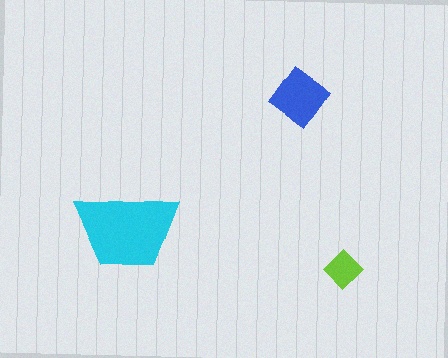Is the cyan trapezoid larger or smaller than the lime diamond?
Larger.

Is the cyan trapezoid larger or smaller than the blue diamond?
Larger.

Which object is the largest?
The cyan trapezoid.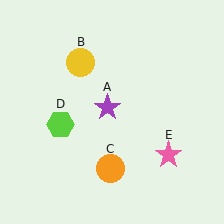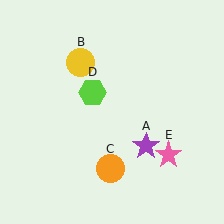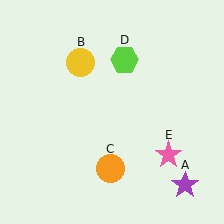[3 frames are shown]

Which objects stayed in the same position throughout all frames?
Yellow circle (object B) and orange circle (object C) and pink star (object E) remained stationary.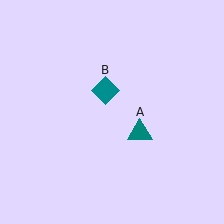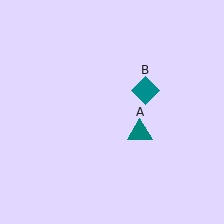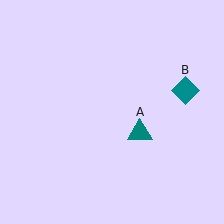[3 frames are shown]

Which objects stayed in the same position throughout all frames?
Teal triangle (object A) remained stationary.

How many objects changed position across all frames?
1 object changed position: teal diamond (object B).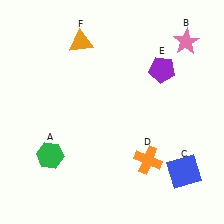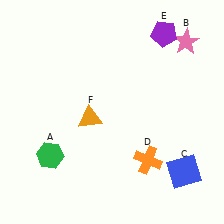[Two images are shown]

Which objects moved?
The objects that moved are: the purple pentagon (E), the orange triangle (F).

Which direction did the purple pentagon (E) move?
The purple pentagon (E) moved up.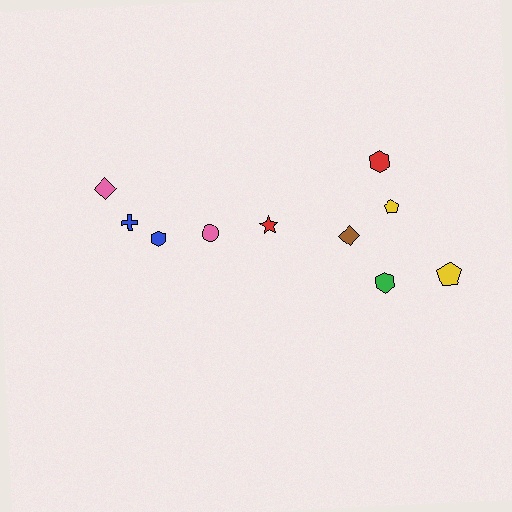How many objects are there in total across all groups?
There are 10 objects.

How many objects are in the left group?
There are 4 objects.